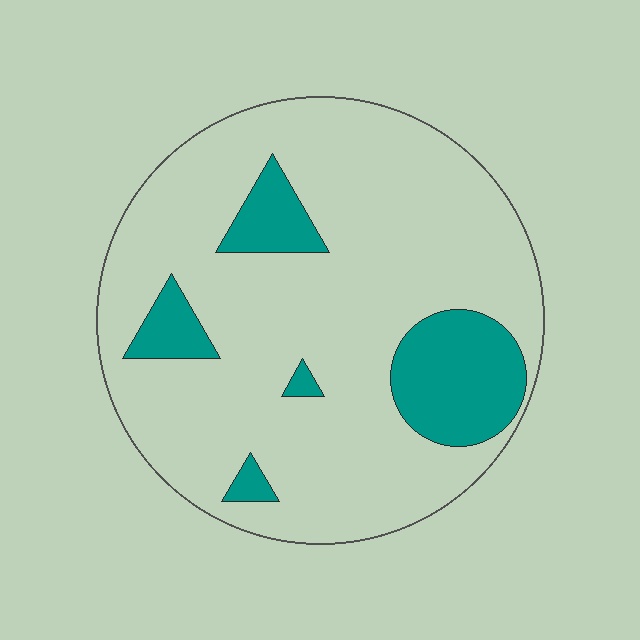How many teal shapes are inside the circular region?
5.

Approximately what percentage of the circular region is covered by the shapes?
Approximately 15%.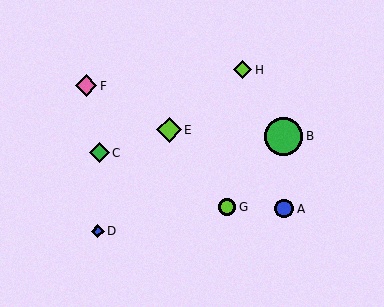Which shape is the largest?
The green circle (labeled B) is the largest.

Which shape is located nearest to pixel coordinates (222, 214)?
The lime circle (labeled G) at (227, 207) is nearest to that location.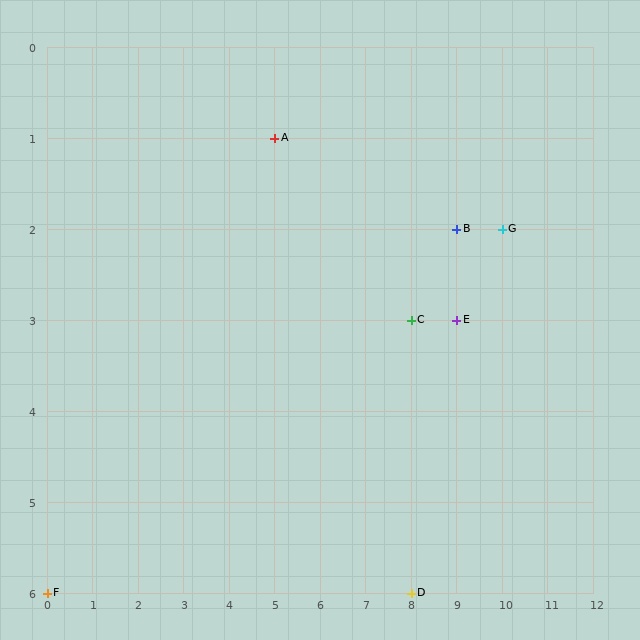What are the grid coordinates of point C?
Point C is at grid coordinates (8, 3).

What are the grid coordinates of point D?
Point D is at grid coordinates (8, 6).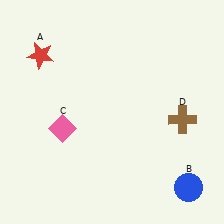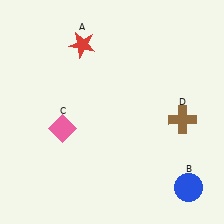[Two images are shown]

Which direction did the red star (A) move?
The red star (A) moved right.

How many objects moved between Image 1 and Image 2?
1 object moved between the two images.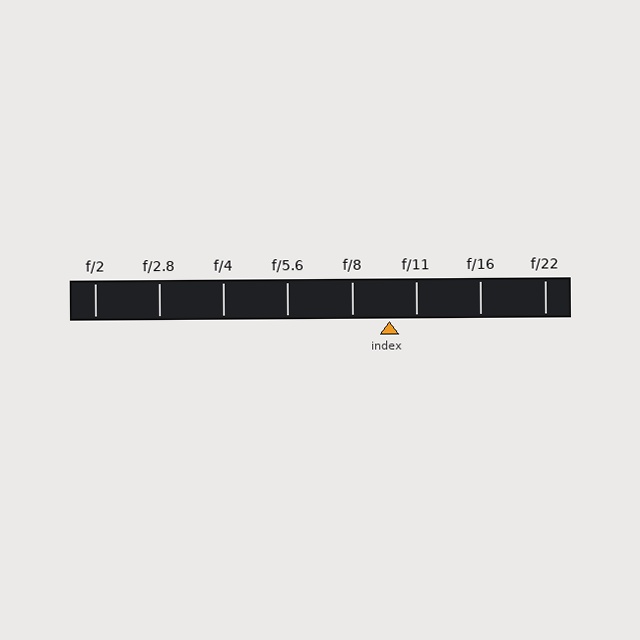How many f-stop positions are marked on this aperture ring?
There are 8 f-stop positions marked.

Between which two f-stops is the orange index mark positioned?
The index mark is between f/8 and f/11.